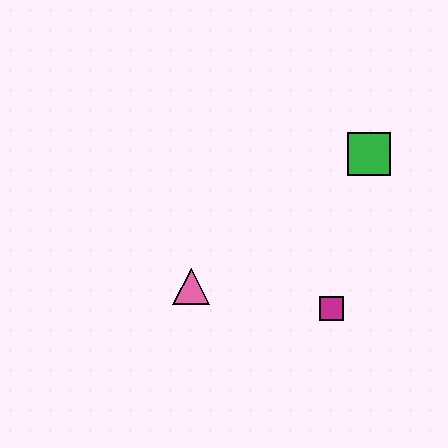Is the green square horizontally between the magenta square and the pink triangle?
No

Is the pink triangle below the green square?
Yes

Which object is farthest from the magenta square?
The green square is farthest from the magenta square.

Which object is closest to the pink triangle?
The magenta square is closest to the pink triangle.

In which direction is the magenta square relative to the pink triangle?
The magenta square is to the right of the pink triangle.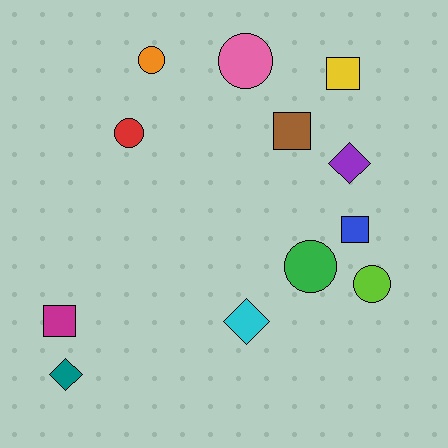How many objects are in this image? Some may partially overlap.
There are 12 objects.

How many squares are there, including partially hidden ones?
There are 4 squares.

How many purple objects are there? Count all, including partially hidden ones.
There is 1 purple object.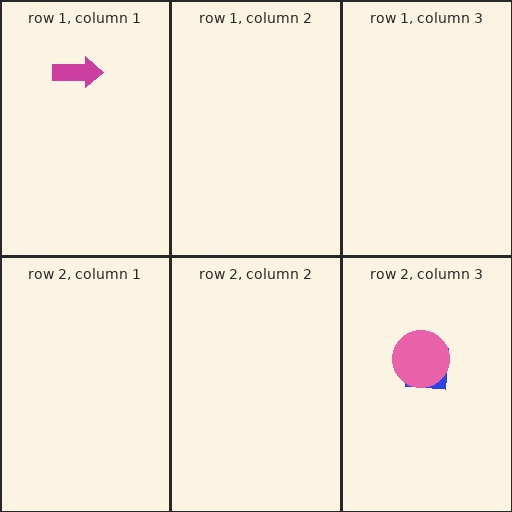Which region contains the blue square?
The row 2, column 3 region.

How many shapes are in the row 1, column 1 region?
1.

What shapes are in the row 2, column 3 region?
The blue square, the pink circle.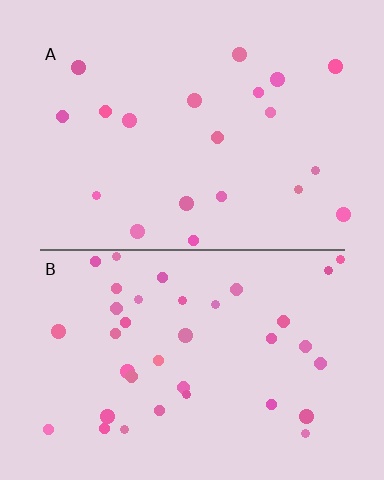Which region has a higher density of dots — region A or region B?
B (the bottom).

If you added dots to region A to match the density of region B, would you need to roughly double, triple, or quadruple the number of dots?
Approximately double.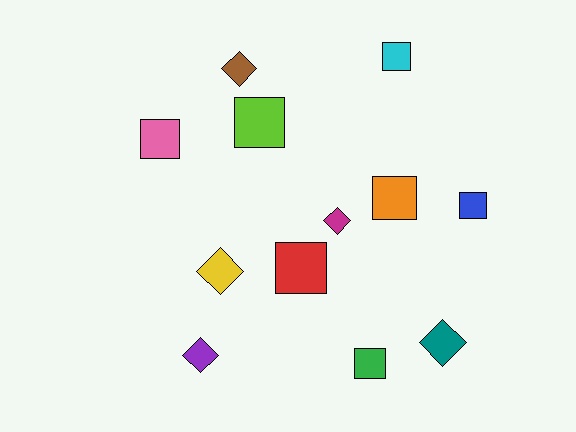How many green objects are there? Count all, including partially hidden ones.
There is 1 green object.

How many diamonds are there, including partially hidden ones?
There are 5 diamonds.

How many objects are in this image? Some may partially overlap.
There are 12 objects.